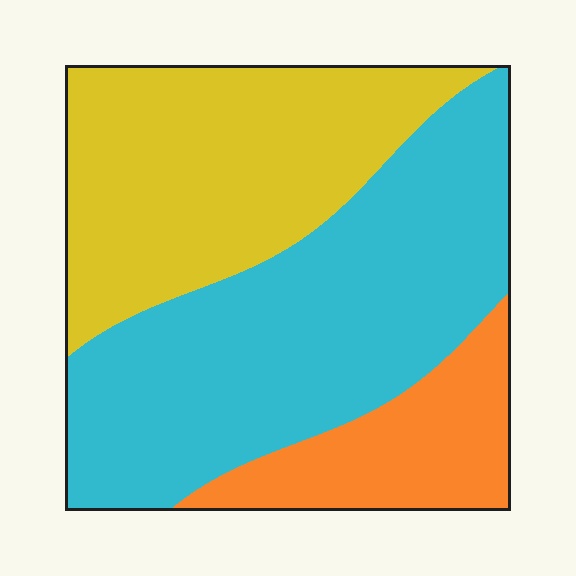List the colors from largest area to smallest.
From largest to smallest: cyan, yellow, orange.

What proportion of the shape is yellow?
Yellow covers roughly 35% of the shape.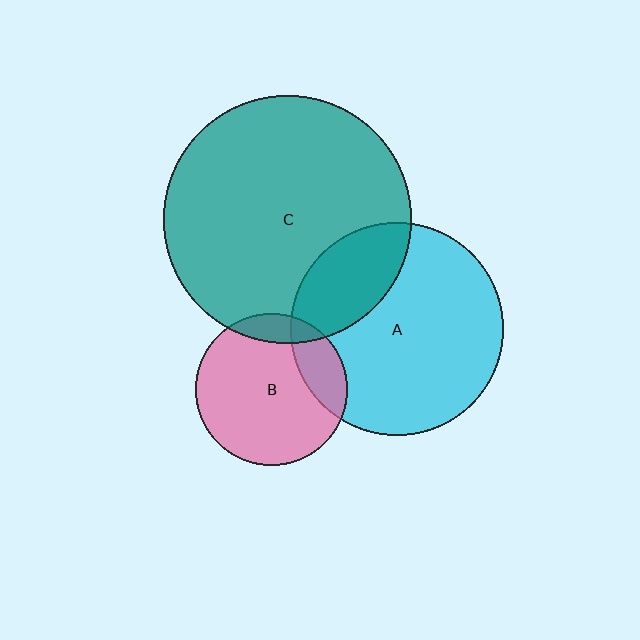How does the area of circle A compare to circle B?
Approximately 2.0 times.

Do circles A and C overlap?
Yes.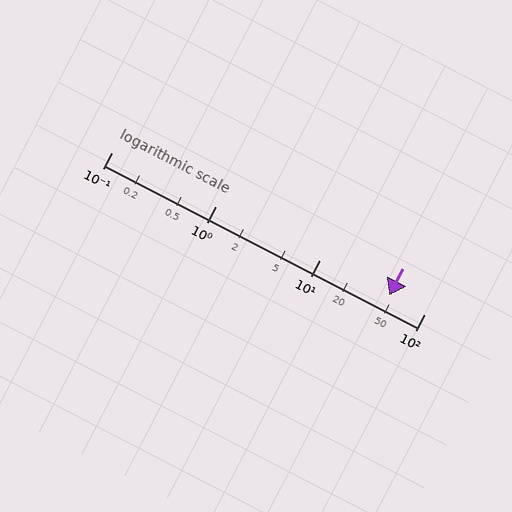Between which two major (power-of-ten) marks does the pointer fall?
The pointer is between 10 and 100.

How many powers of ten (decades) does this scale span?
The scale spans 3 decades, from 0.1 to 100.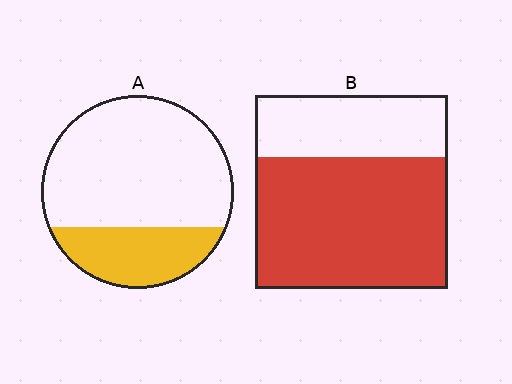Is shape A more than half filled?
No.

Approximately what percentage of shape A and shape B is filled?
A is approximately 30% and B is approximately 70%.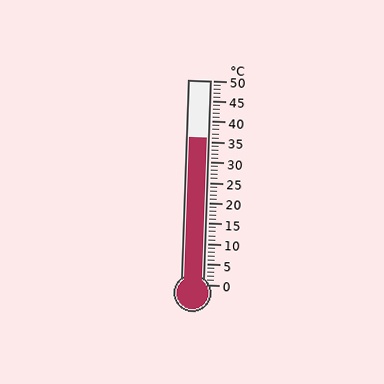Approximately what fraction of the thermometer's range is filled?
The thermometer is filled to approximately 70% of its range.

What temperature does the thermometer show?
The thermometer shows approximately 36°C.